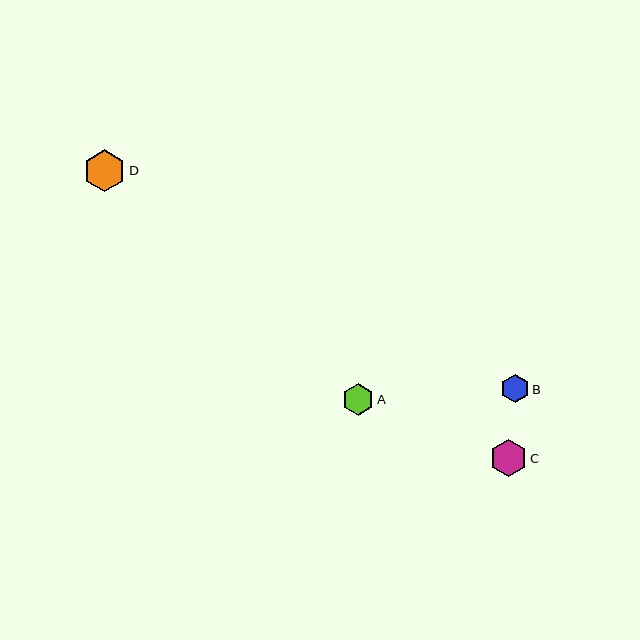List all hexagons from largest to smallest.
From largest to smallest: D, C, A, B.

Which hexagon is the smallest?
Hexagon B is the smallest with a size of approximately 29 pixels.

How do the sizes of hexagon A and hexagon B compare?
Hexagon A and hexagon B are approximately the same size.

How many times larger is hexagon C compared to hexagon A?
Hexagon C is approximately 1.2 times the size of hexagon A.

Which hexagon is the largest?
Hexagon D is the largest with a size of approximately 42 pixels.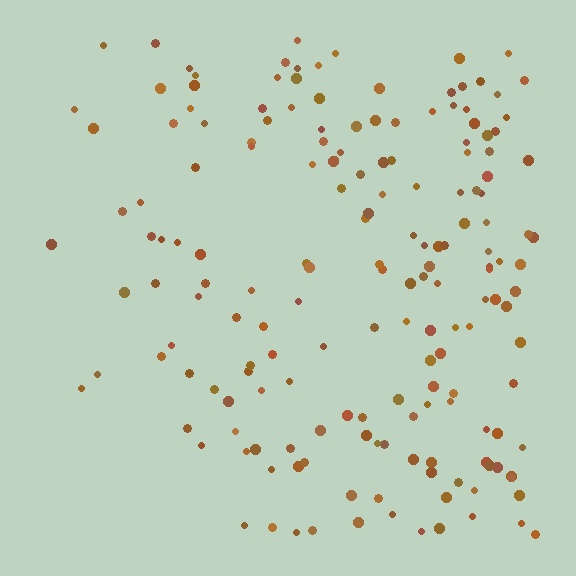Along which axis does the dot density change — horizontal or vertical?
Horizontal.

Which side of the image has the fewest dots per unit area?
The left.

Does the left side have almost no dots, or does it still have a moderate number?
Still a moderate number, just noticeably fewer than the right.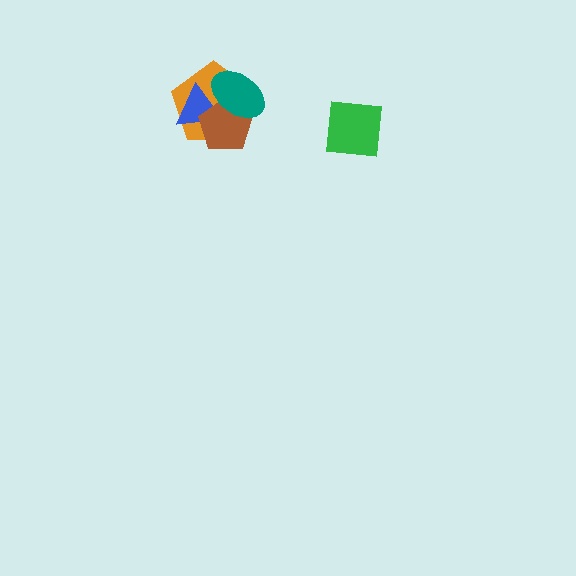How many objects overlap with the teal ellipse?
3 objects overlap with the teal ellipse.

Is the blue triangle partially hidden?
Yes, it is partially covered by another shape.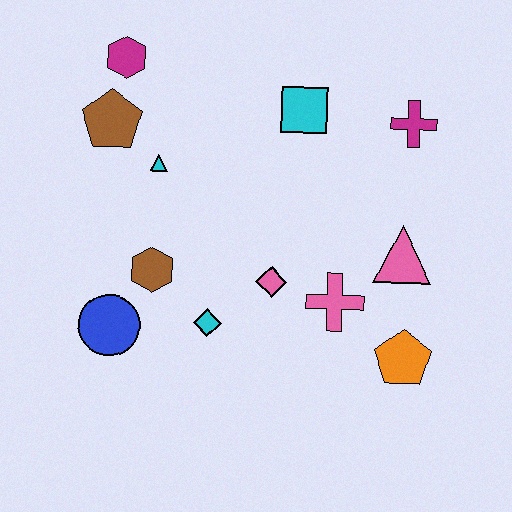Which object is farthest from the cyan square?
The blue circle is farthest from the cyan square.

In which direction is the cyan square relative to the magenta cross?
The cyan square is to the left of the magenta cross.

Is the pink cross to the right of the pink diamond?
Yes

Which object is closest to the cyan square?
The magenta cross is closest to the cyan square.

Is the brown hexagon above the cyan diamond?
Yes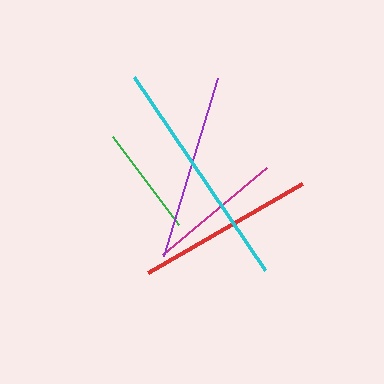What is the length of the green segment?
The green segment is approximately 111 pixels long.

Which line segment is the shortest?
The green line is the shortest at approximately 111 pixels.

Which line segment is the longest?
The cyan line is the longest at approximately 233 pixels.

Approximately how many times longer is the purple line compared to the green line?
The purple line is approximately 1.7 times the length of the green line.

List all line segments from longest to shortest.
From longest to shortest: cyan, purple, red, magenta, green.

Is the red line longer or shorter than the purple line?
The purple line is longer than the red line.